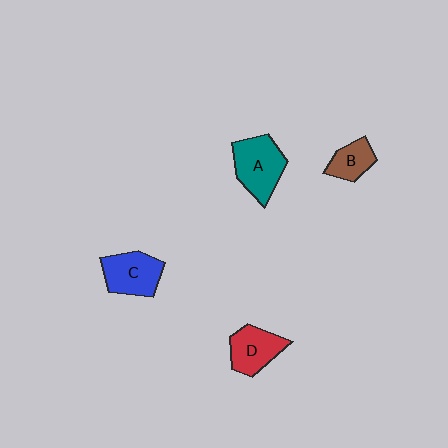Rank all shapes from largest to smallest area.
From largest to smallest: A (teal), C (blue), D (red), B (brown).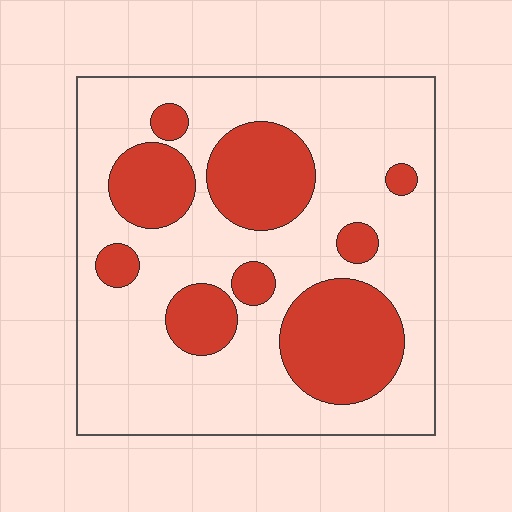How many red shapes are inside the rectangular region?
9.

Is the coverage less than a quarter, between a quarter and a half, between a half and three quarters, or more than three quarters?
Between a quarter and a half.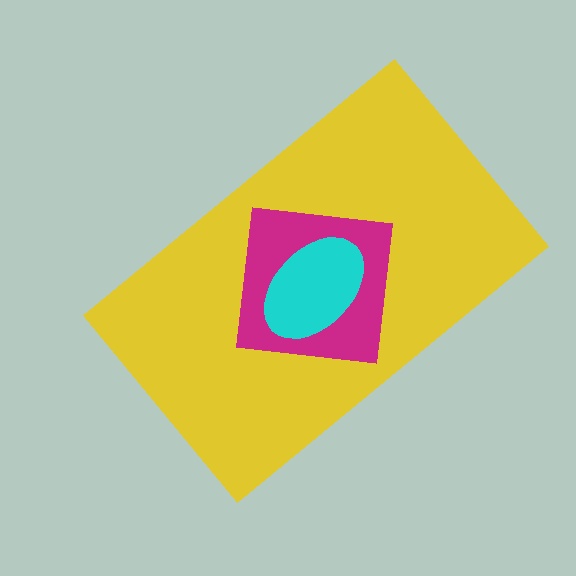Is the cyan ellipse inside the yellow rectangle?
Yes.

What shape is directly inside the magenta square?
The cyan ellipse.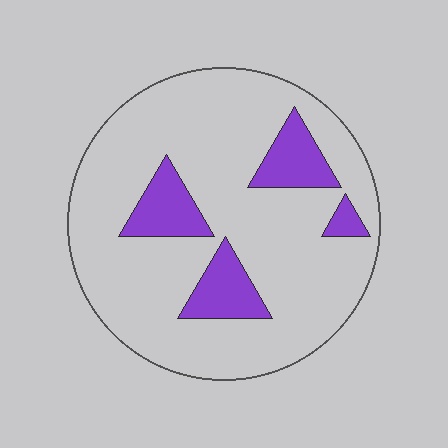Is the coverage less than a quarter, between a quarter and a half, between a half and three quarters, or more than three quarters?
Less than a quarter.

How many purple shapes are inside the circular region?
4.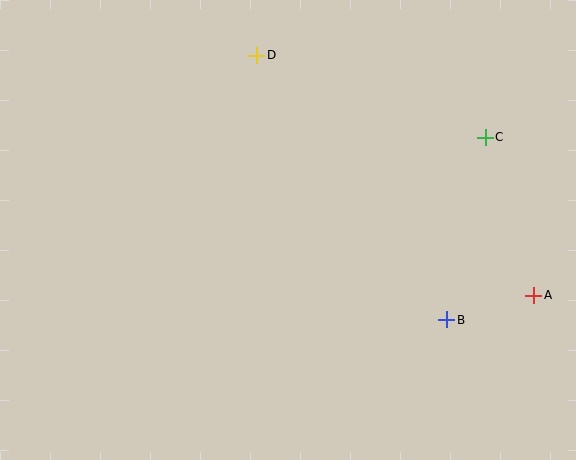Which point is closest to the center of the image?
Point D at (257, 55) is closest to the center.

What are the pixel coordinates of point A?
Point A is at (534, 295).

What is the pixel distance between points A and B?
The distance between A and B is 91 pixels.